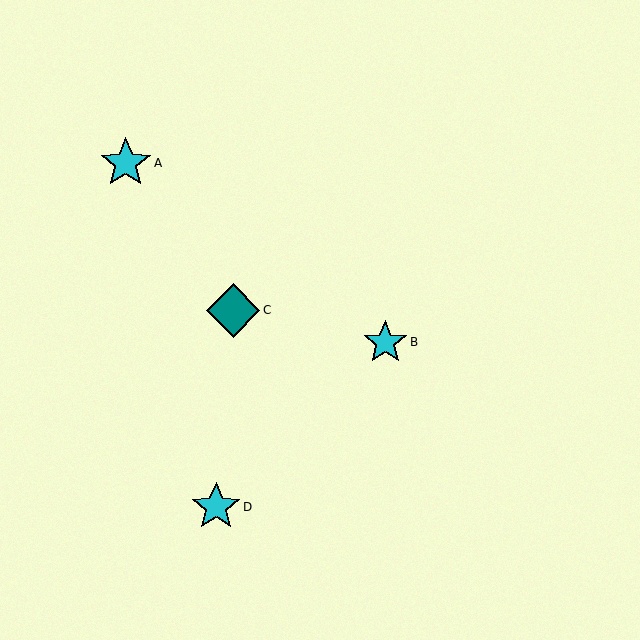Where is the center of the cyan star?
The center of the cyan star is at (385, 342).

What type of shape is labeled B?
Shape B is a cyan star.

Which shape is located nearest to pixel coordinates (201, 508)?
The cyan star (labeled D) at (216, 507) is nearest to that location.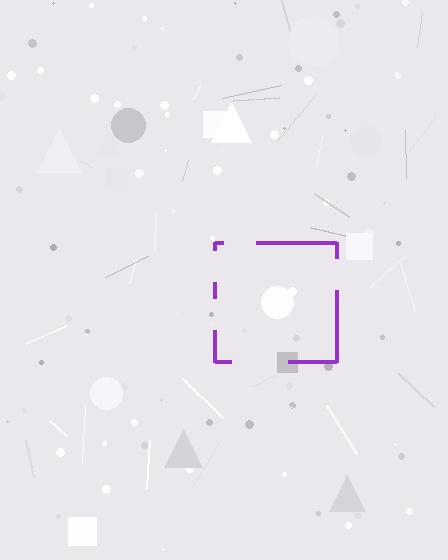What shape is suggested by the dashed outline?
The dashed outline suggests a square.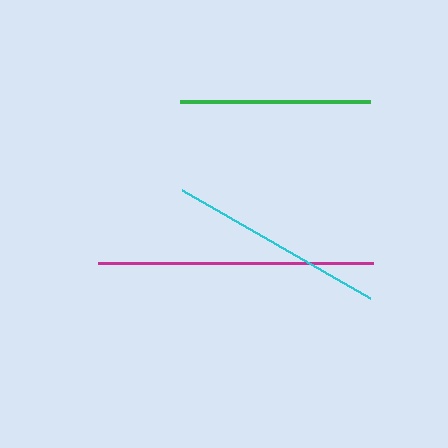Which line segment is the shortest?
The green line is the shortest at approximately 189 pixels.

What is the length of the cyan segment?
The cyan segment is approximately 217 pixels long.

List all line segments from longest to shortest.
From longest to shortest: magenta, cyan, green.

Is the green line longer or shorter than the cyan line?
The cyan line is longer than the green line.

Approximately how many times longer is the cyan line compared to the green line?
The cyan line is approximately 1.1 times the length of the green line.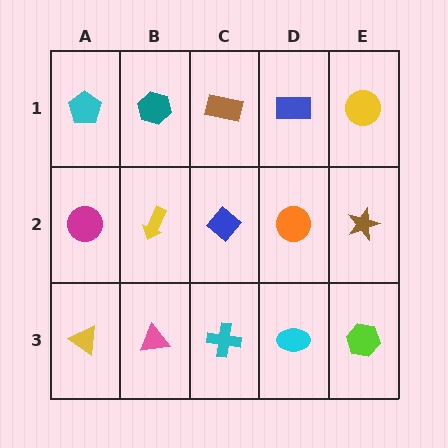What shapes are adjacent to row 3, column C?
A blue diamond (row 2, column C), a pink triangle (row 3, column B), a cyan ellipse (row 3, column D).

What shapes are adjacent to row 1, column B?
A yellow arrow (row 2, column B), a cyan pentagon (row 1, column A), a brown rectangle (row 1, column C).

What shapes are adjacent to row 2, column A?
A cyan pentagon (row 1, column A), a yellow triangle (row 3, column A), a yellow arrow (row 2, column B).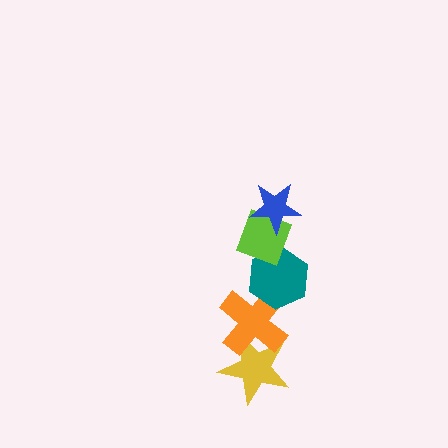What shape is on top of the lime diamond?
The blue star is on top of the lime diamond.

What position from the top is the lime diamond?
The lime diamond is 2nd from the top.